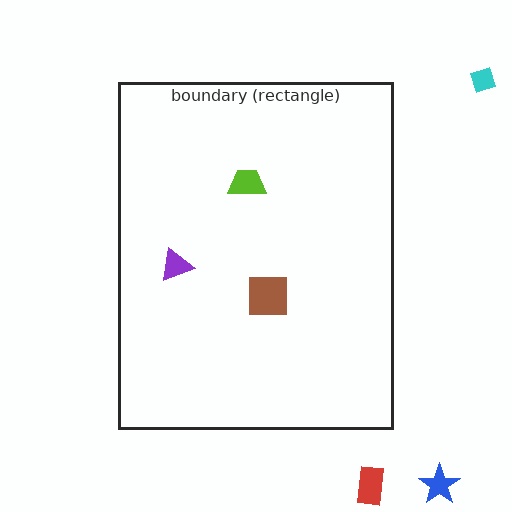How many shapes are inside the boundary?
3 inside, 3 outside.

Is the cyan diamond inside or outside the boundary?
Outside.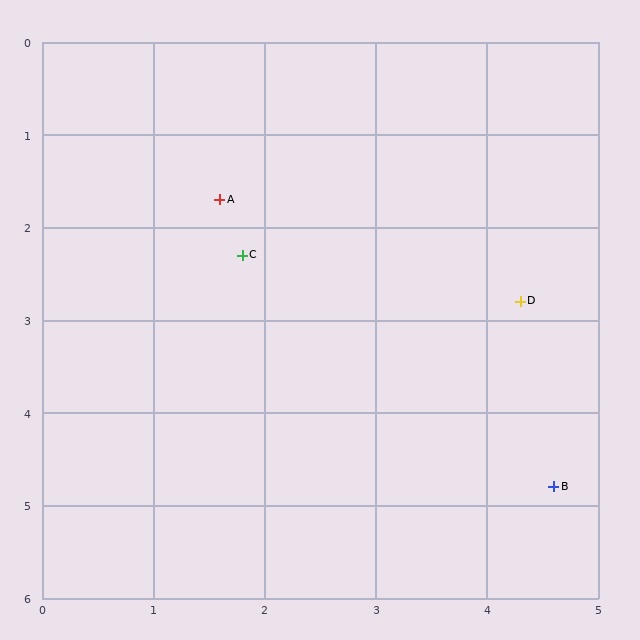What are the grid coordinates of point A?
Point A is at approximately (1.6, 1.7).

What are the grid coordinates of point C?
Point C is at approximately (1.8, 2.3).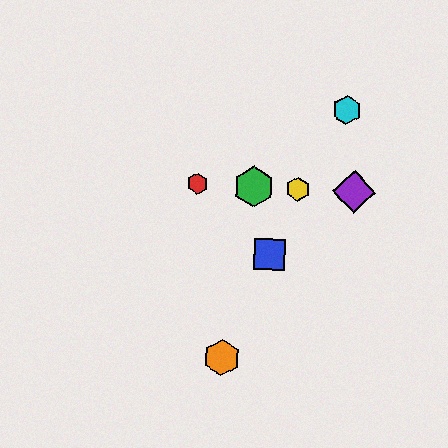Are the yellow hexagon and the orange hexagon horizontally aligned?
No, the yellow hexagon is at y≈189 and the orange hexagon is at y≈358.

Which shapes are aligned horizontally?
The red hexagon, the green hexagon, the yellow hexagon, the purple diamond are aligned horizontally.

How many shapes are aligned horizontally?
4 shapes (the red hexagon, the green hexagon, the yellow hexagon, the purple diamond) are aligned horizontally.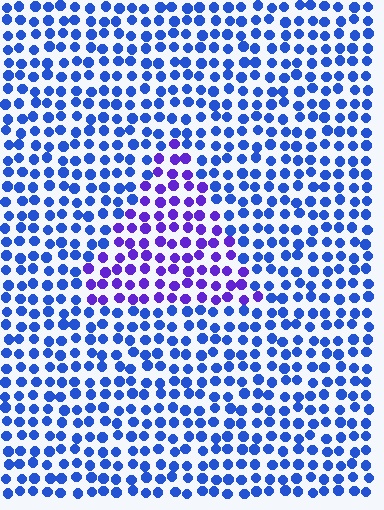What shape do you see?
I see a triangle.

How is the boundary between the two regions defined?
The boundary is defined purely by a slight shift in hue (about 38 degrees). Spacing, size, and orientation are identical on both sides.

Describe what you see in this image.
The image is filled with small blue elements in a uniform arrangement. A triangle-shaped region is visible where the elements are tinted to a slightly different hue, forming a subtle color boundary.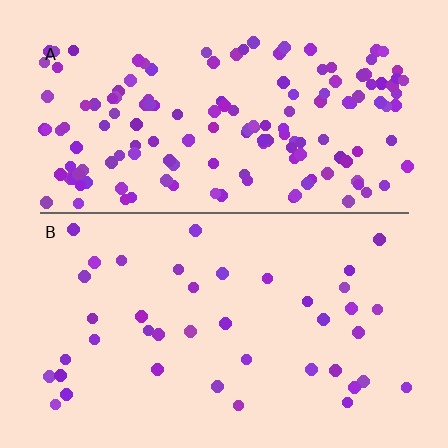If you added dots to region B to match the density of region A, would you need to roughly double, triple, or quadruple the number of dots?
Approximately quadruple.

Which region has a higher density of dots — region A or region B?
A (the top).